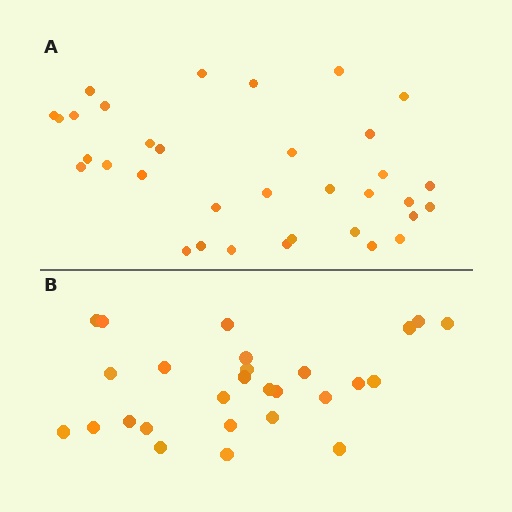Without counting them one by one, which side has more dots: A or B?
Region A (the top region) has more dots.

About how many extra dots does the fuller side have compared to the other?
Region A has roughly 8 or so more dots than region B.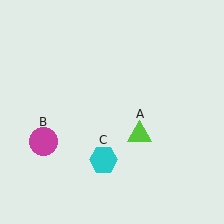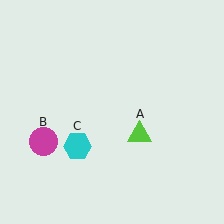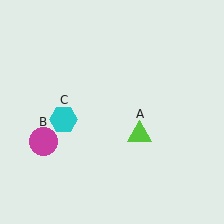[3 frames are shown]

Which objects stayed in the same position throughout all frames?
Lime triangle (object A) and magenta circle (object B) remained stationary.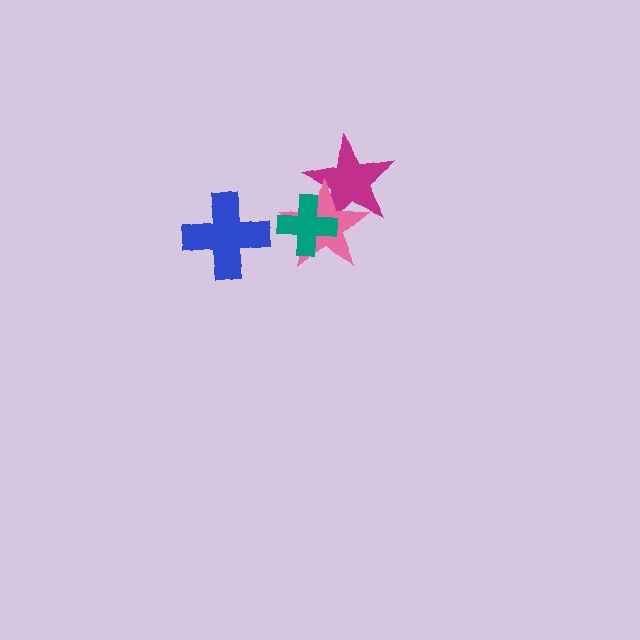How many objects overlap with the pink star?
2 objects overlap with the pink star.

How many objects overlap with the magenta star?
2 objects overlap with the magenta star.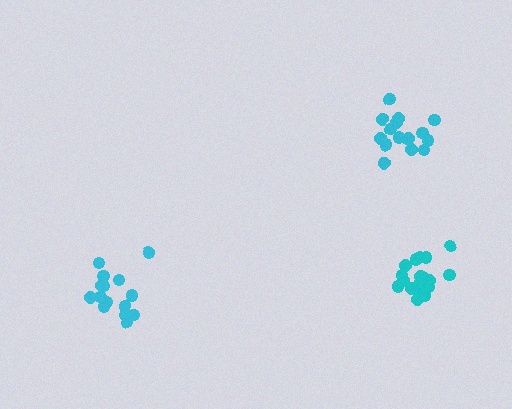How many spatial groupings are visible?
There are 3 spatial groupings.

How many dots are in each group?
Group 1: 15 dots, Group 2: 16 dots, Group 3: 18 dots (49 total).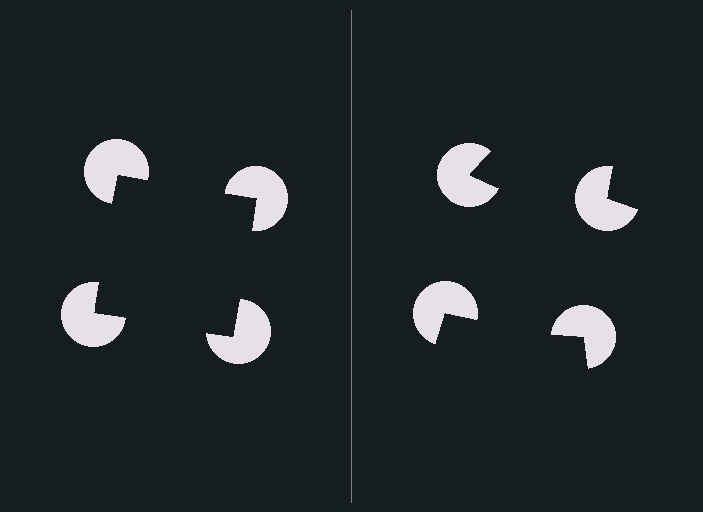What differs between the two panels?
The pac-man discs are positioned identically on both sides; only the wedge orientations differ. On the left they align to a square; on the right they are misaligned.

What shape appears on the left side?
An illusory square.